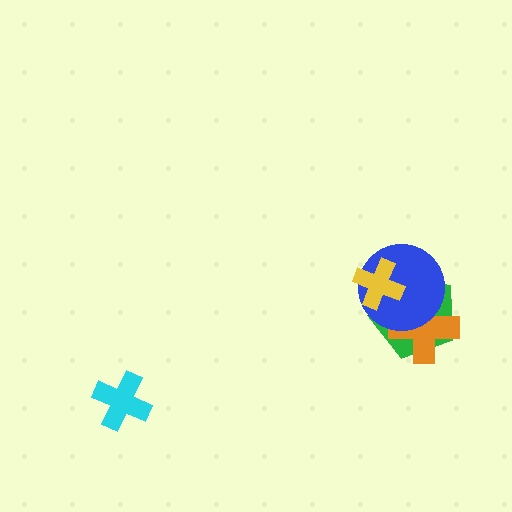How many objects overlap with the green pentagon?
3 objects overlap with the green pentagon.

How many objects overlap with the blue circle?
3 objects overlap with the blue circle.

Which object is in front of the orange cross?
The blue circle is in front of the orange cross.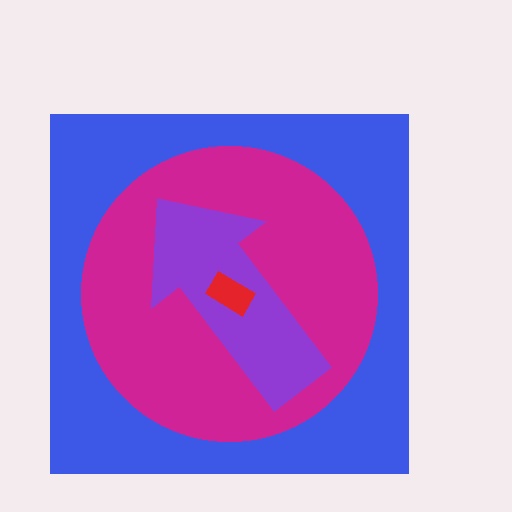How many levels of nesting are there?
4.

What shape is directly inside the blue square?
The magenta circle.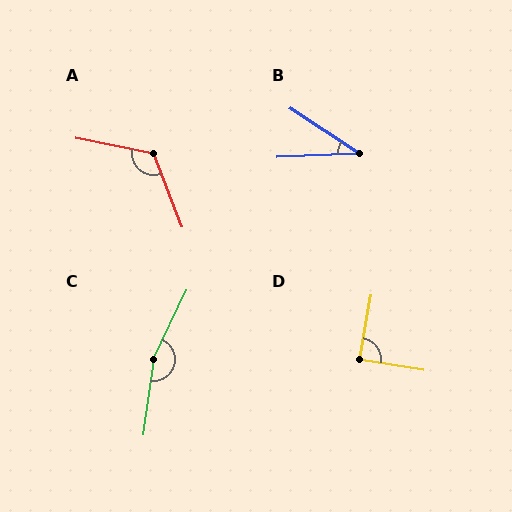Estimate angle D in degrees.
Approximately 89 degrees.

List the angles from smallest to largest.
B (35°), D (89°), A (123°), C (162°).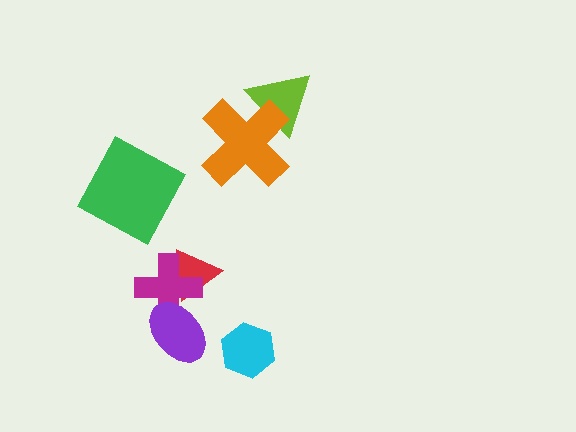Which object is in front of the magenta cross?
The purple ellipse is in front of the magenta cross.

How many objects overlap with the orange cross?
1 object overlaps with the orange cross.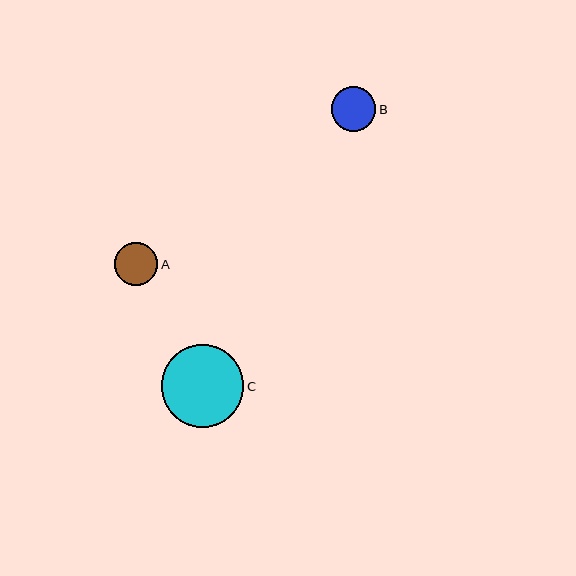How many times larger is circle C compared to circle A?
Circle C is approximately 1.9 times the size of circle A.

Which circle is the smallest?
Circle A is the smallest with a size of approximately 43 pixels.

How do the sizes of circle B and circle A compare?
Circle B and circle A are approximately the same size.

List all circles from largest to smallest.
From largest to smallest: C, B, A.